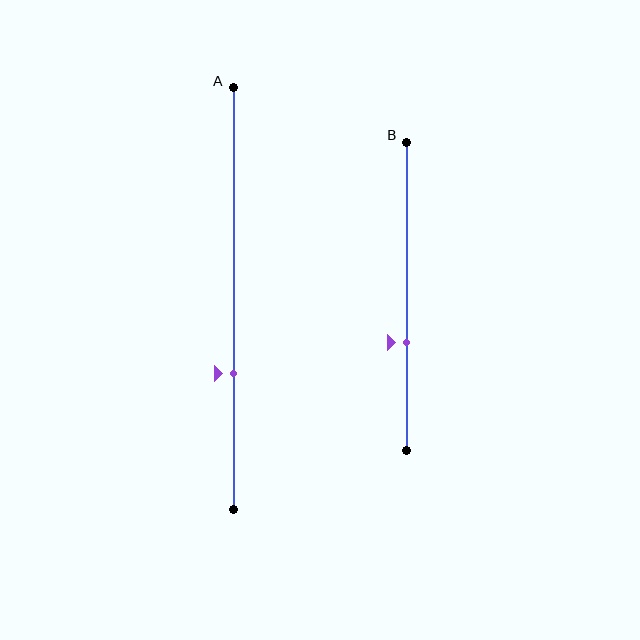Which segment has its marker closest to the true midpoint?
Segment B has its marker closest to the true midpoint.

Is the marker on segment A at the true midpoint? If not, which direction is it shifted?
No, the marker on segment A is shifted downward by about 18% of the segment length.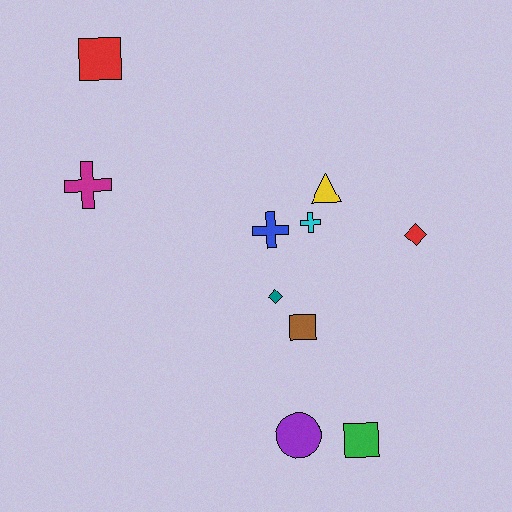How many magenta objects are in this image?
There is 1 magenta object.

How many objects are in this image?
There are 10 objects.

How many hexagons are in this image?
There are no hexagons.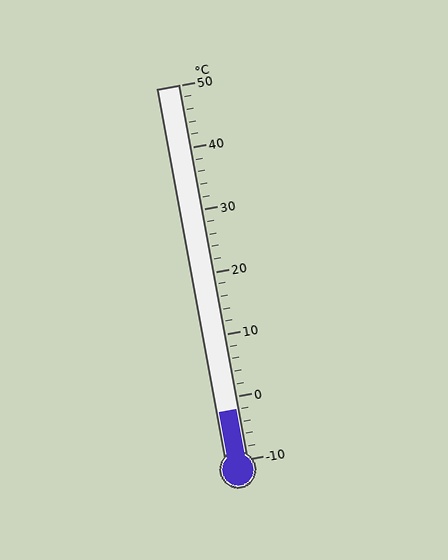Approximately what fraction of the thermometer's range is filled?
The thermometer is filled to approximately 15% of its range.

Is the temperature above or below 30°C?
The temperature is below 30°C.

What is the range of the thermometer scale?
The thermometer scale ranges from -10°C to 50°C.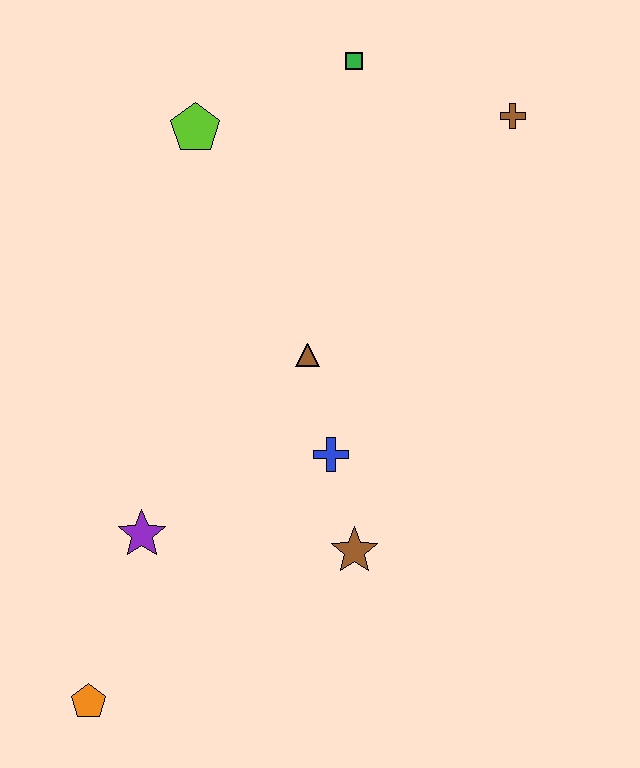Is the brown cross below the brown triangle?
No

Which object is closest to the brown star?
The blue cross is closest to the brown star.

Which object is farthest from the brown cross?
The orange pentagon is farthest from the brown cross.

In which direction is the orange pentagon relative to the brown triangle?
The orange pentagon is below the brown triangle.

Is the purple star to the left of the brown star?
Yes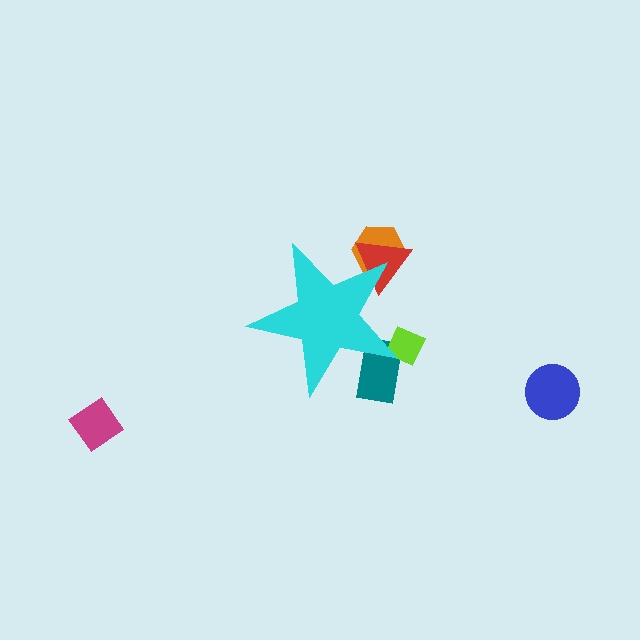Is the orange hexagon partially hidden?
Yes, the orange hexagon is partially hidden behind the cyan star.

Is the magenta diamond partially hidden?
No, the magenta diamond is fully visible.